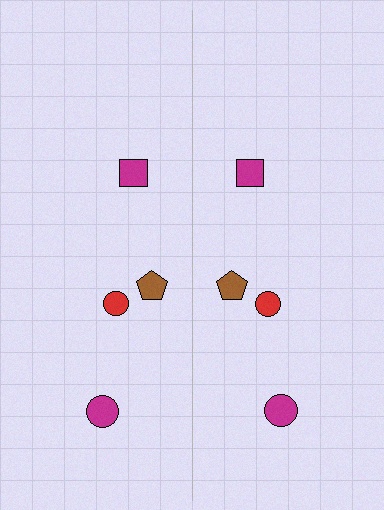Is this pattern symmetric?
Yes, this pattern has bilateral (reflection) symmetry.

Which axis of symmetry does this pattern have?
The pattern has a vertical axis of symmetry running through the center of the image.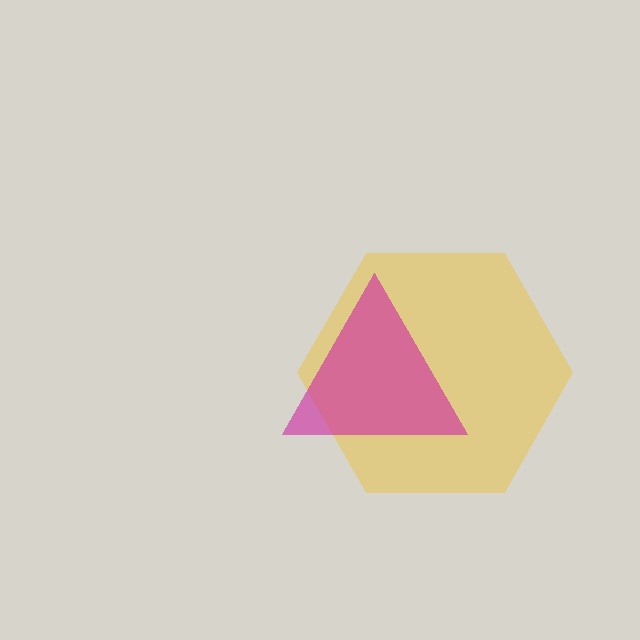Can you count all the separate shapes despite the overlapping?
Yes, there are 2 separate shapes.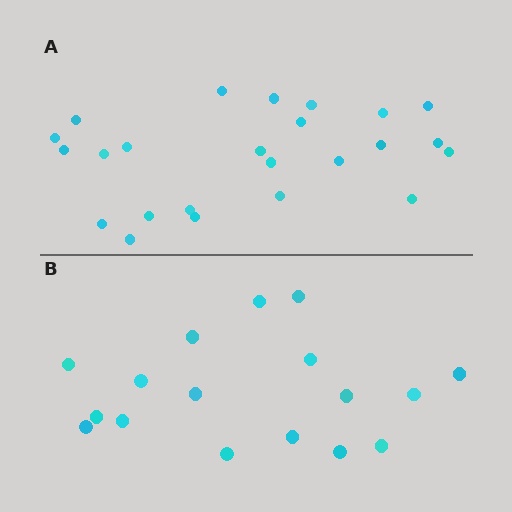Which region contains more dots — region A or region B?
Region A (the top region) has more dots.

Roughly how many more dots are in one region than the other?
Region A has roughly 8 or so more dots than region B.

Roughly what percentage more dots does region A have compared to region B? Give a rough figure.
About 40% more.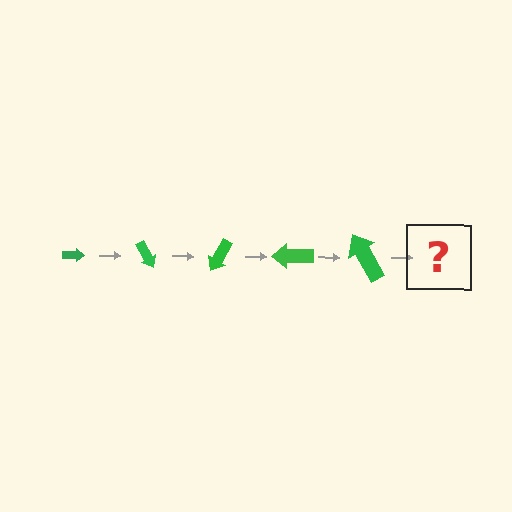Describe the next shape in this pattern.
It should be an arrow, larger than the previous one and rotated 300 degrees from the start.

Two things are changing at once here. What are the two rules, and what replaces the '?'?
The two rules are that the arrow grows larger each step and it rotates 60 degrees each step. The '?' should be an arrow, larger than the previous one and rotated 300 degrees from the start.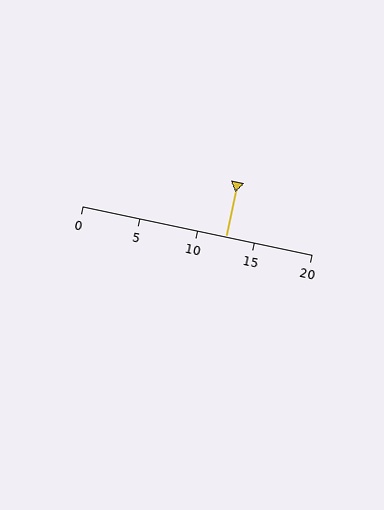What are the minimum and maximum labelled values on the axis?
The axis runs from 0 to 20.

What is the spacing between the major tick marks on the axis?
The major ticks are spaced 5 apart.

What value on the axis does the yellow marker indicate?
The marker indicates approximately 12.5.